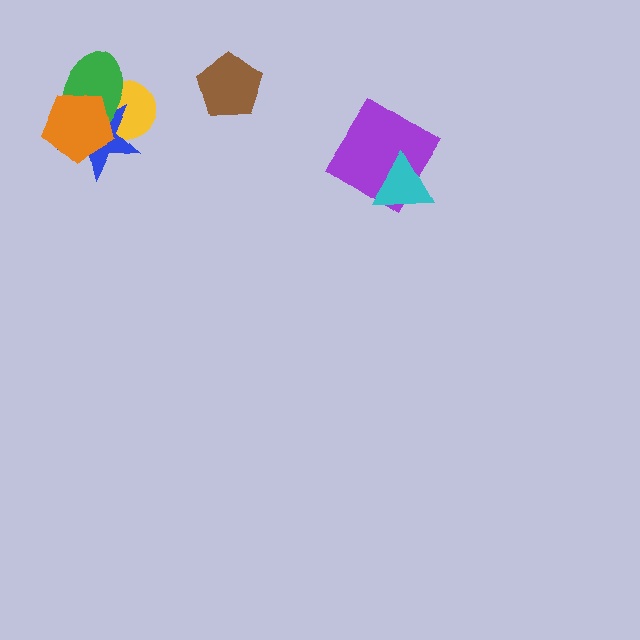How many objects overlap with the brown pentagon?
0 objects overlap with the brown pentagon.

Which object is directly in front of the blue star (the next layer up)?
The green ellipse is directly in front of the blue star.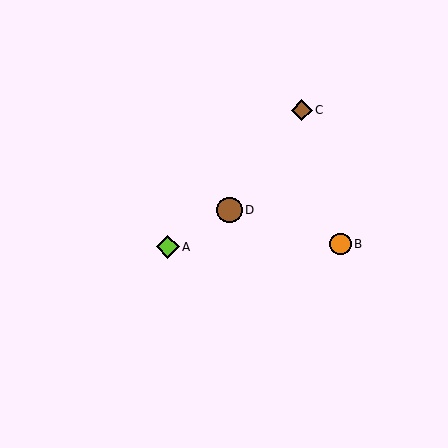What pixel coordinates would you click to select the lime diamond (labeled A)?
Click at (168, 247) to select the lime diamond A.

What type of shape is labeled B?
Shape B is an orange circle.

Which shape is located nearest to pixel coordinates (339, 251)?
The orange circle (labeled B) at (340, 244) is nearest to that location.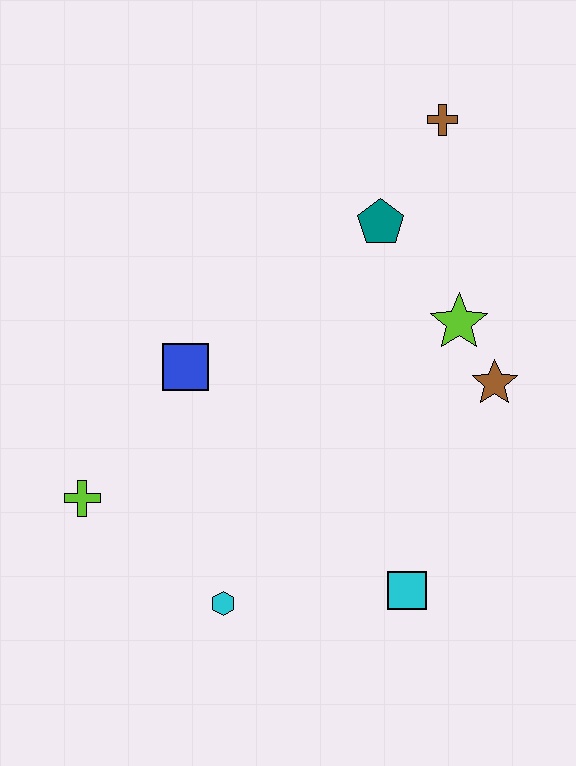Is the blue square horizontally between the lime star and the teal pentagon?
No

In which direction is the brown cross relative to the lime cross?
The brown cross is above the lime cross.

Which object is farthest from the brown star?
The lime cross is farthest from the brown star.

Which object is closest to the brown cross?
The teal pentagon is closest to the brown cross.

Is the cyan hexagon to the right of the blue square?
Yes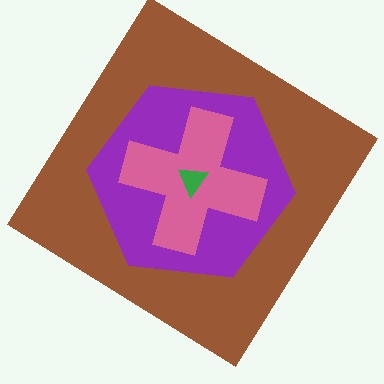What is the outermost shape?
The brown diamond.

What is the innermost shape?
The green triangle.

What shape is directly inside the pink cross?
The green triangle.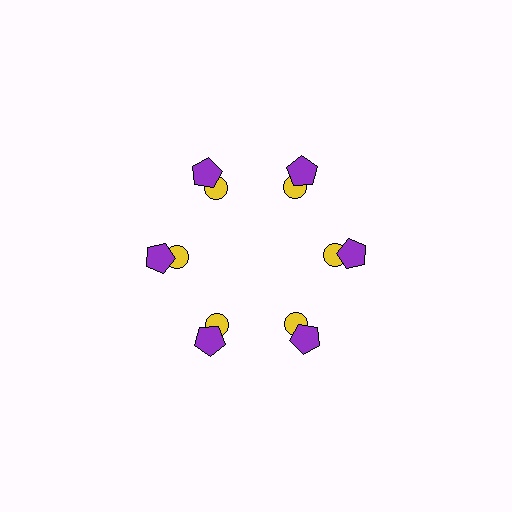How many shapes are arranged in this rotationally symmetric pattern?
There are 12 shapes, arranged in 6 groups of 2.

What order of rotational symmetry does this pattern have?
This pattern has 6-fold rotational symmetry.